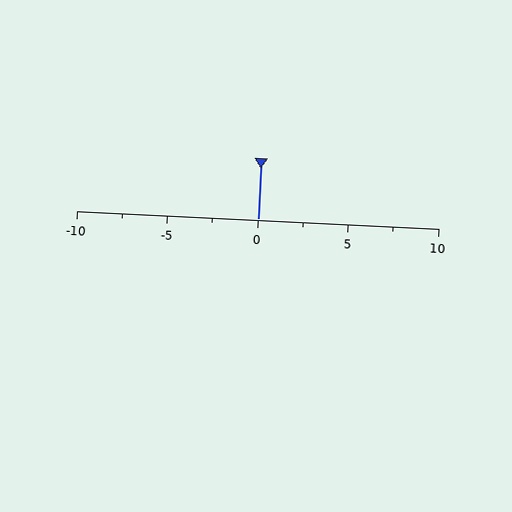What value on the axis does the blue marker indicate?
The marker indicates approximately 0.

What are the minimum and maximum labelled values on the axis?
The axis runs from -10 to 10.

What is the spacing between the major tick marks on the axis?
The major ticks are spaced 5 apart.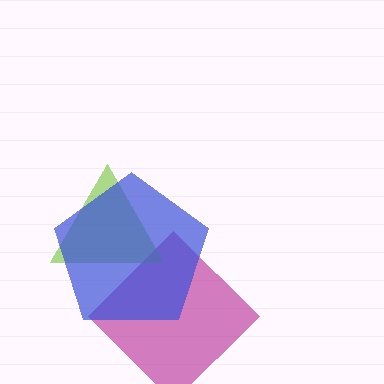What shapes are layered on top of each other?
The layered shapes are: a magenta diamond, a lime triangle, a blue pentagon.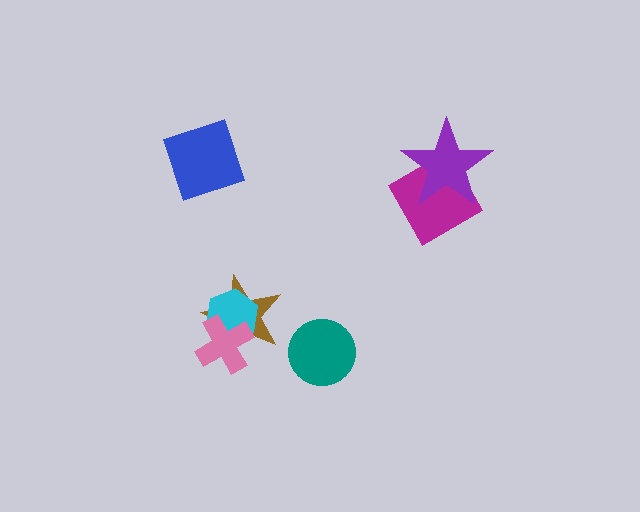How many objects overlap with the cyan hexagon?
2 objects overlap with the cyan hexagon.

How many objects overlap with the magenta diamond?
1 object overlaps with the magenta diamond.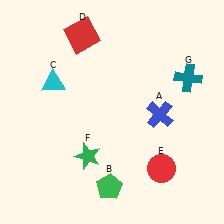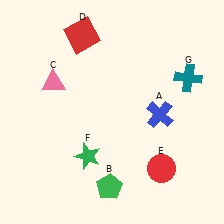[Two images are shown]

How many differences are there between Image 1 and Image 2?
There is 1 difference between the two images.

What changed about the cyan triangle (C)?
In Image 1, C is cyan. In Image 2, it changed to pink.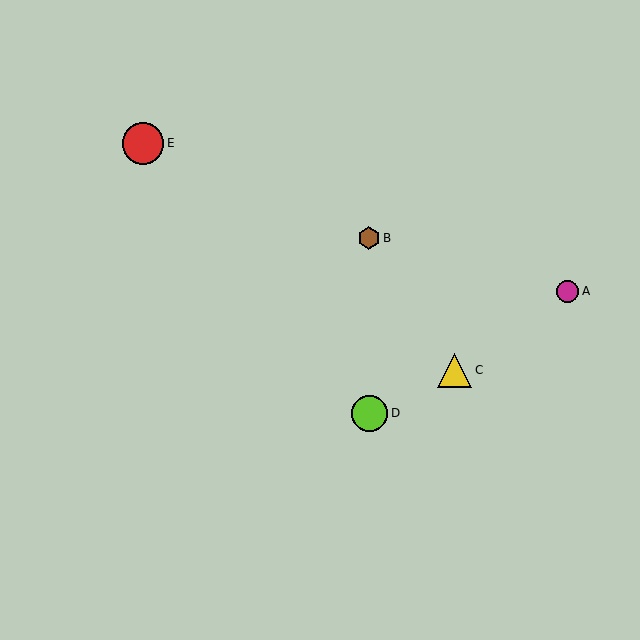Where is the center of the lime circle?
The center of the lime circle is at (369, 413).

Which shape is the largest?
The red circle (labeled E) is the largest.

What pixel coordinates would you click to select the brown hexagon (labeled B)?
Click at (369, 238) to select the brown hexagon B.